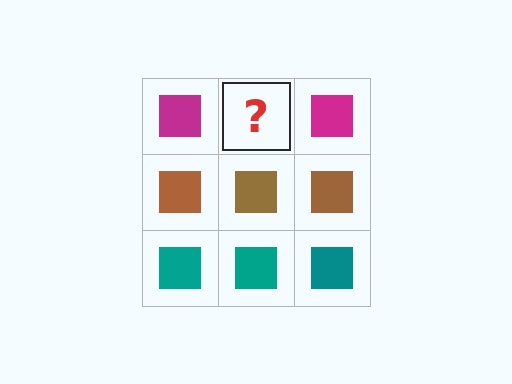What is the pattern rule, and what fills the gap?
The rule is that each row has a consistent color. The gap should be filled with a magenta square.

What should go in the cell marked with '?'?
The missing cell should contain a magenta square.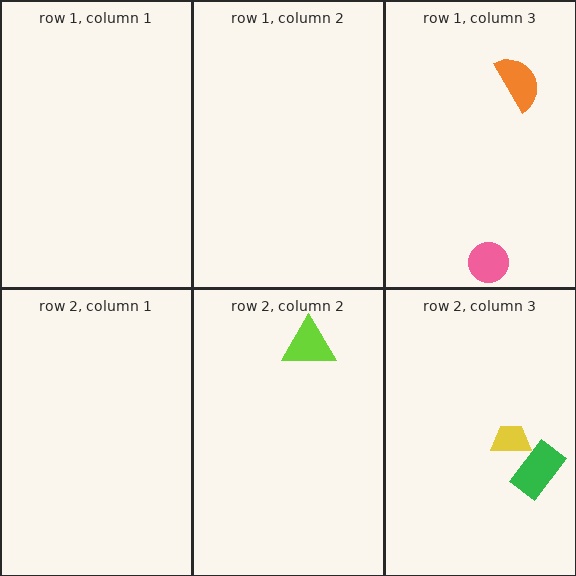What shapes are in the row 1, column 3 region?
The pink circle, the orange semicircle.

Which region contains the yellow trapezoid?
The row 2, column 3 region.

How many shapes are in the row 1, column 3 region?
2.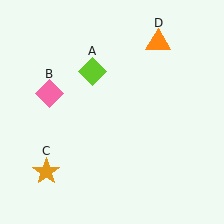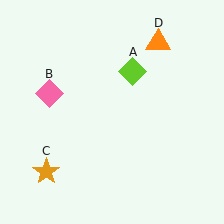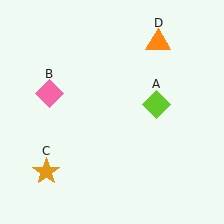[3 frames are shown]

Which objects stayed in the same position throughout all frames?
Pink diamond (object B) and orange star (object C) and orange triangle (object D) remained stationary.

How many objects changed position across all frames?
1 object changed position: lime diamond (object A).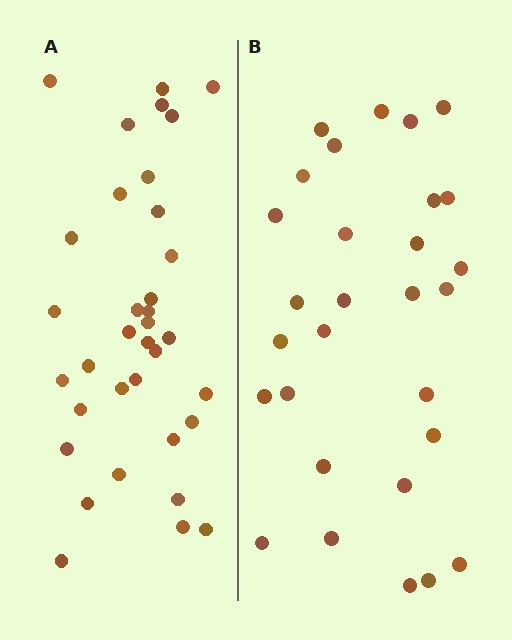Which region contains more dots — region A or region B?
Region A (the left region) has more dots.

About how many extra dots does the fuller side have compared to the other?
Region A has about 6 more dots than region B.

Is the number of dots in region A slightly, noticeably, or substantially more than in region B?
Region A has only slightly more — the two regions are fairly close. The ratio is roughly 1.2 to 1.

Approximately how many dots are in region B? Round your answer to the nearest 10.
About 30 dots. (The exact count is 29, which rounds to 30.)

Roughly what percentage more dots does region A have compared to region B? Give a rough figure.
About 20% more.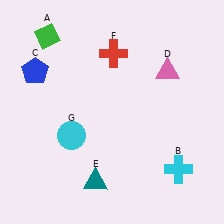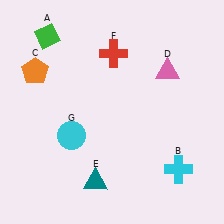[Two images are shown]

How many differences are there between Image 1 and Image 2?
There is 1 difference between the two images.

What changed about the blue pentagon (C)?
In Image 1, C is blue. In Image 2, it changed to orange.